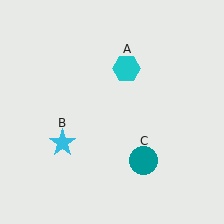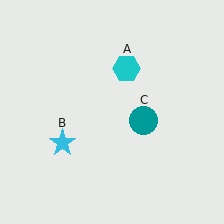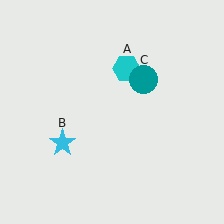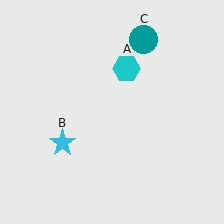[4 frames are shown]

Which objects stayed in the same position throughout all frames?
Cyan hexagon (object A) and cyan star (object B) remained stationary.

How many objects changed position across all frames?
1 object changed position: teal circle (object C).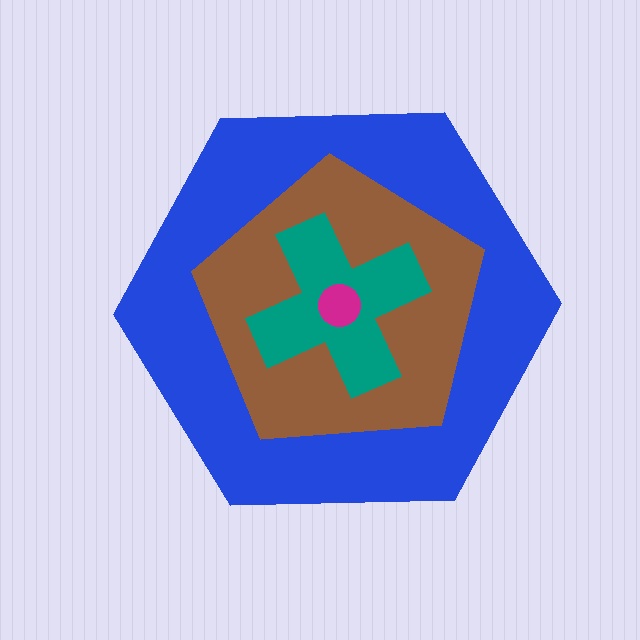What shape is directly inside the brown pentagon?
The teal cross.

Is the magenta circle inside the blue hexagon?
Yes.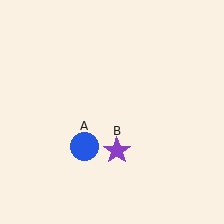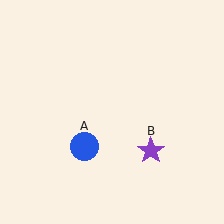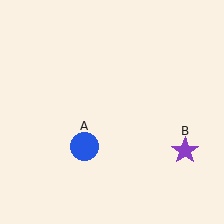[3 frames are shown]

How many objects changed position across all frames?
1 object changed position: purple star (object B).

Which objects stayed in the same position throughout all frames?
Blue circle (object A) remained stationary.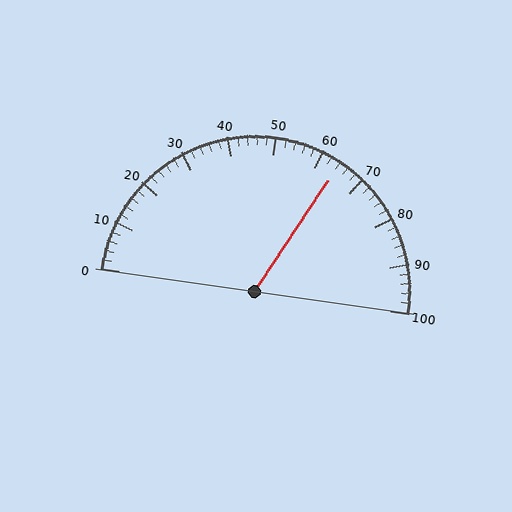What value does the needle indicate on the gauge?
The needle indicates approximately 64.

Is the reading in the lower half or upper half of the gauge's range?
The reading is in the upper half of the range (0 to 100).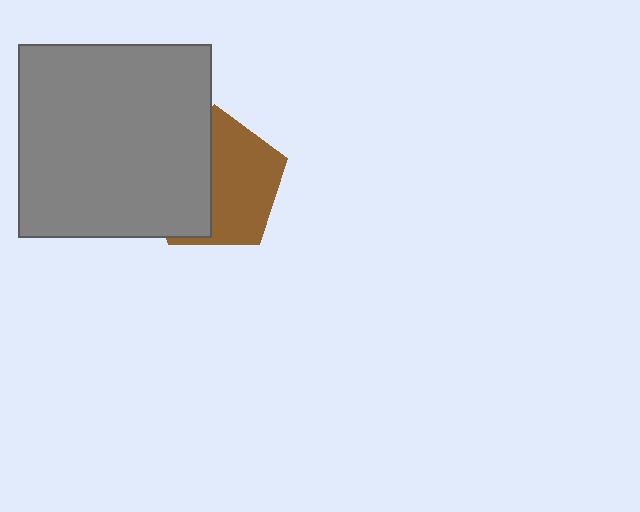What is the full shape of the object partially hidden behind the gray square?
The partially hidden object is a brown pentagon.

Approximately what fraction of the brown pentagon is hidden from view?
Roughly 45% of the brown pentagon is hidden behind the gray square.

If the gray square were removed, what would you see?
You would see the complete brown pentagon.